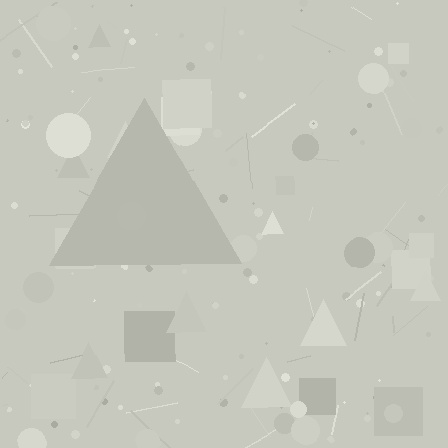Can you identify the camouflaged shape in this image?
The camouflaged shape is a triangle.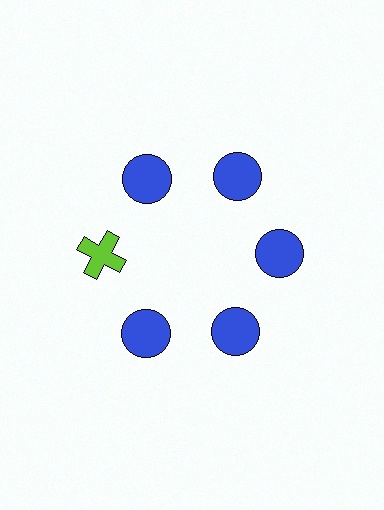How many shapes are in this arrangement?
There are 6 shapes arranged in a ring pattern.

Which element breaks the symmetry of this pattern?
The lime cross at roughly the 9 o'clock position breaks the symmetry. All other shapes are blue circles.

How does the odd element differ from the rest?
It differs in both color (lime instead of blue) and shape (cross instead of circle).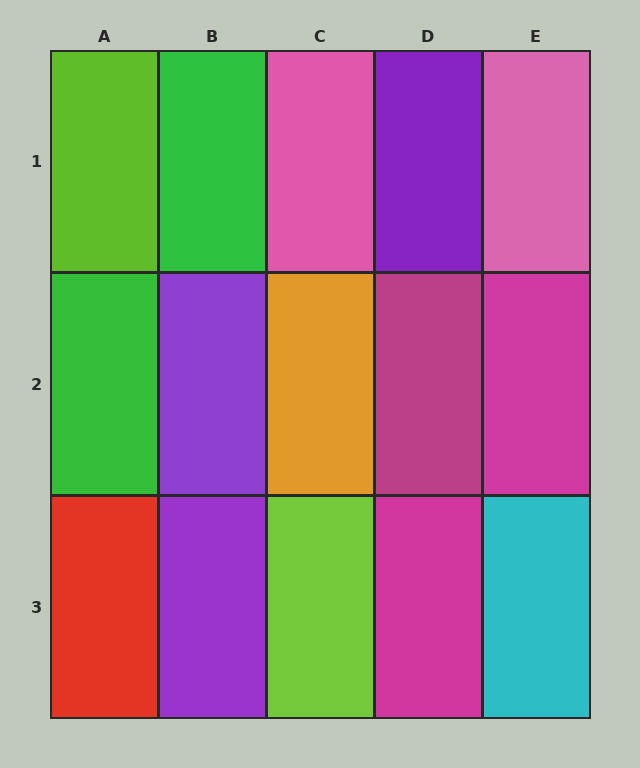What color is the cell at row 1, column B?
Green.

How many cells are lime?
2 cells are lime.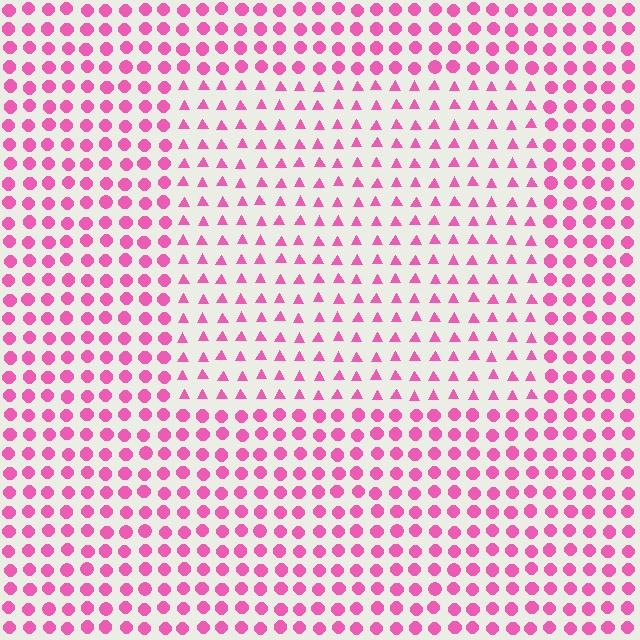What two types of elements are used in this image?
The image uses triangles inside the rectangle region and circles outside it.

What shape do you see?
I see a rectangle.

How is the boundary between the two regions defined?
The boundary is defined by a change in element shape: triangles inside vs. circles outside. All elements share the same color and spacing.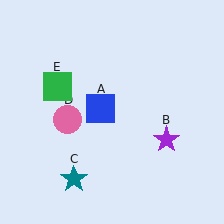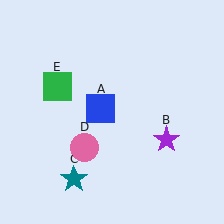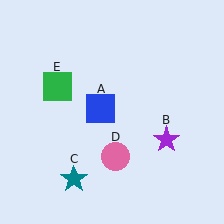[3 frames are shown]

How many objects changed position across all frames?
1 object changed position: pink circle (object D).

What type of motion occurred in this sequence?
The pink circle (object D) rotated counterclockwise around the center of the scene.